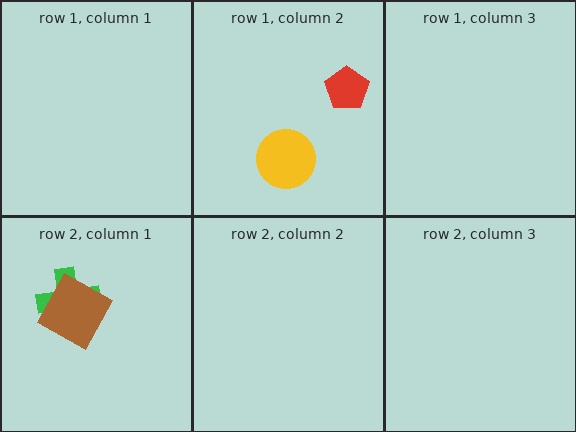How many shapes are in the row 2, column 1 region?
2.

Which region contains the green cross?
The row 2, column 1 region.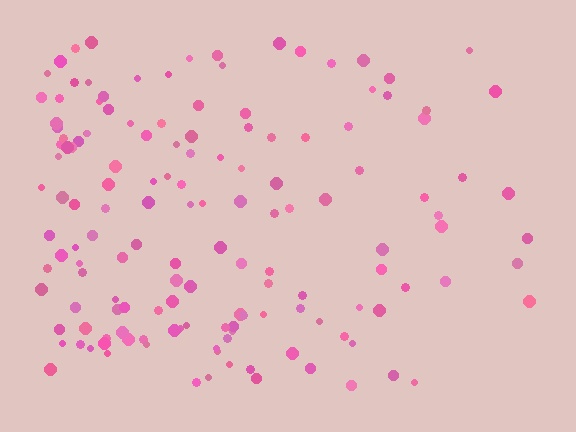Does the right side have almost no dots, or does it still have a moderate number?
Still a moderate number, just noticeably fewer than the left.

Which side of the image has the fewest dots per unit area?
The right.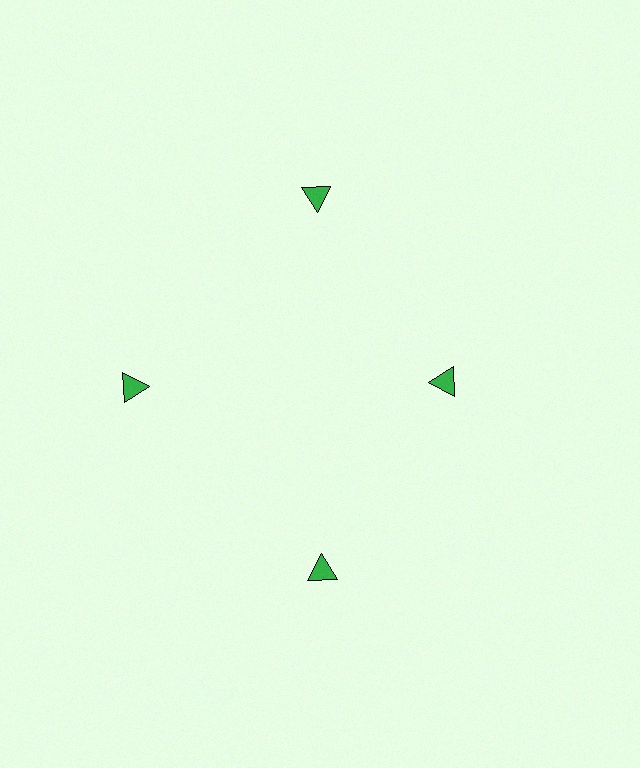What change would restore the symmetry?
The symmetry would be restored by moving it outward, back onto the ring so that all 4 triangles sit at equal angles and equal distance from the center.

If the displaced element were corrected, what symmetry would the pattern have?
It would have 4-fold rotational symmetry — the pattern would map onto itself every 90 degrees.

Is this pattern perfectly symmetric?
No. The 4 green triangles are arranged in a ring, but one element near the 3 o'clock position is pulled inward toward the center, breaking the 4-fold rotational symmetry.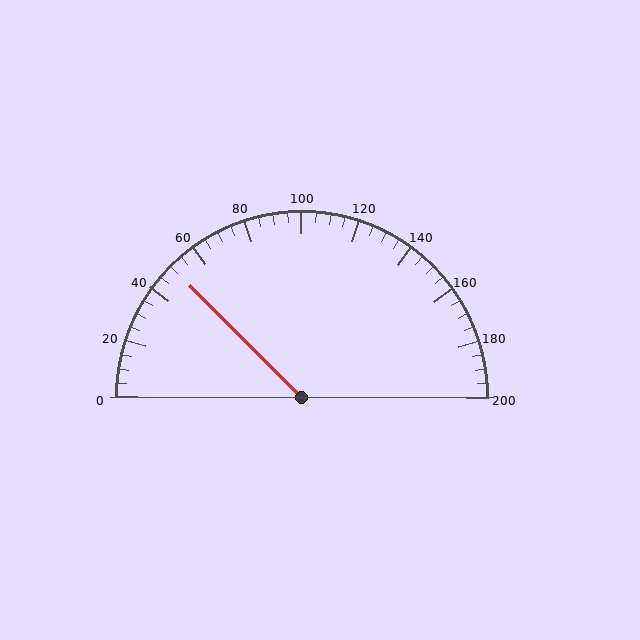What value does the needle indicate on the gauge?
The needle indicates approximately 50.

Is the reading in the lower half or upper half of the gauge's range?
The reading is in the lower half of the range (0 to 200).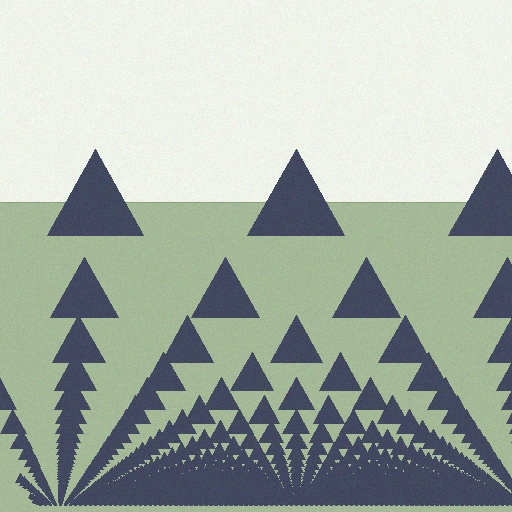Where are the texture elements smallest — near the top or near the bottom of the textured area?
Near the bottom.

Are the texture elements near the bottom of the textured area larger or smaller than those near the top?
Smaller. The gradient is inverted — elements near the bottom are smaller and denser.